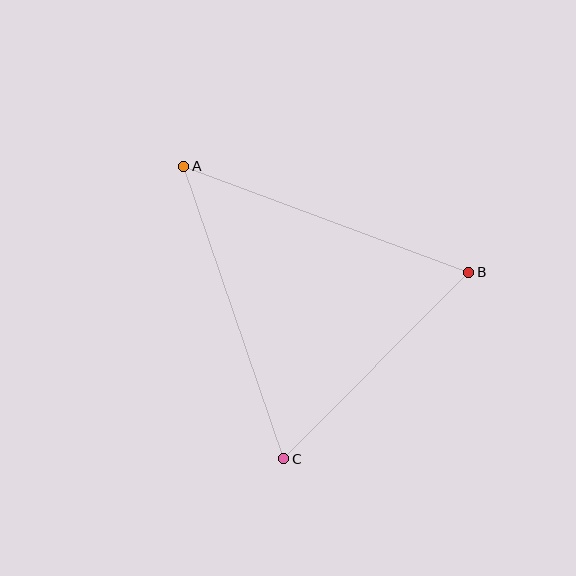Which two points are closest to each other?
Points B and C are closest to each other.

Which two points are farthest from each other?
Points A and C are farthest from each other.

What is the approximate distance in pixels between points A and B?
The distance between A and B is approximately 304 pixels.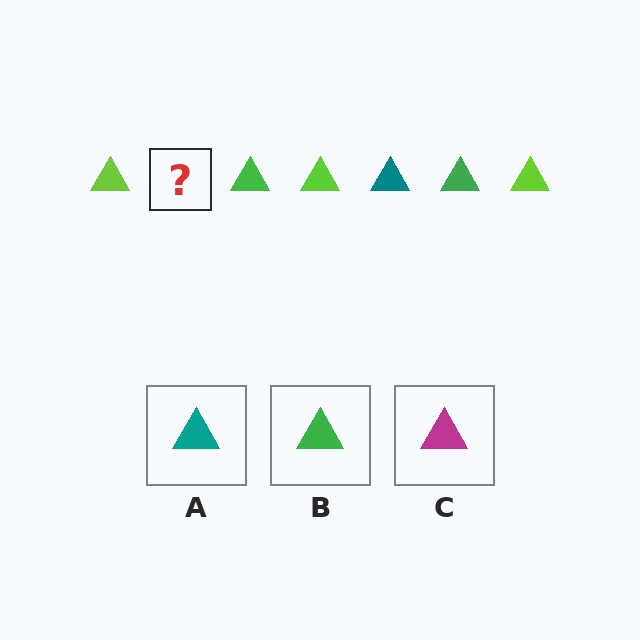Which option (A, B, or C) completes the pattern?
A.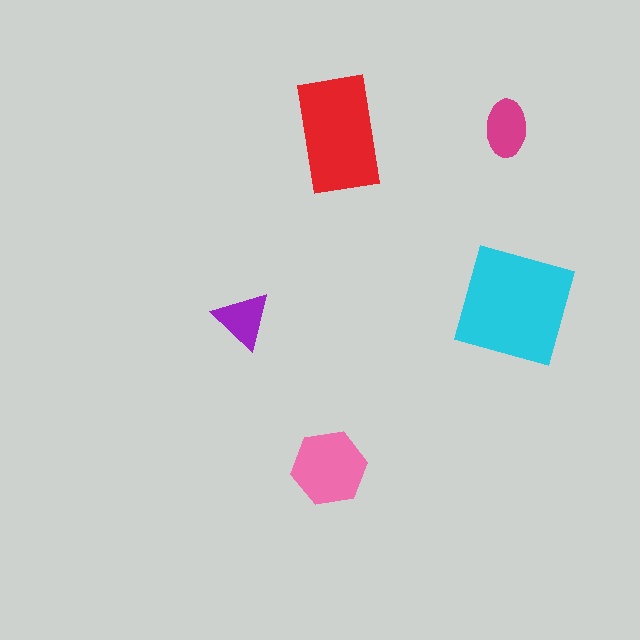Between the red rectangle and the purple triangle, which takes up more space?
The red rectangle.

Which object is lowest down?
The pink hexagon is bottommost.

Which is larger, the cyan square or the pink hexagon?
The cyan square.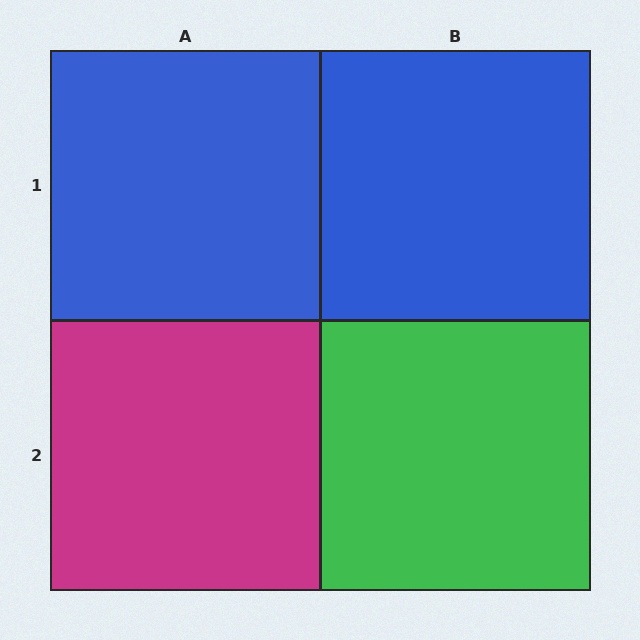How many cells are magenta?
1 cell is magenta.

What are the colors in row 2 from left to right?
Magenta, green.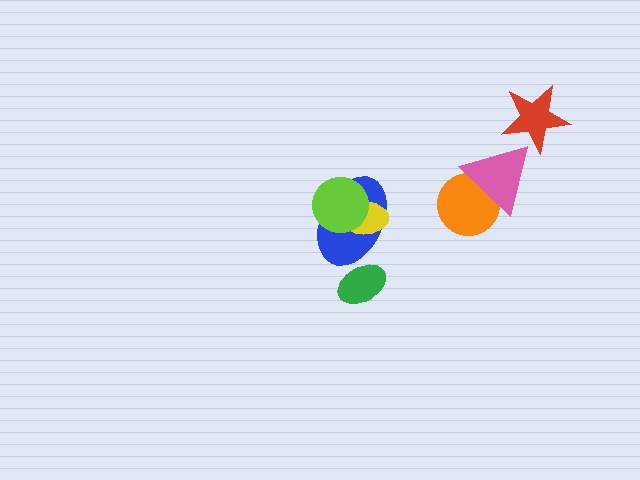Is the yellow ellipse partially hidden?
Yes, it is partially covered by another shape.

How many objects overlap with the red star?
1 object overlaps with the red star.